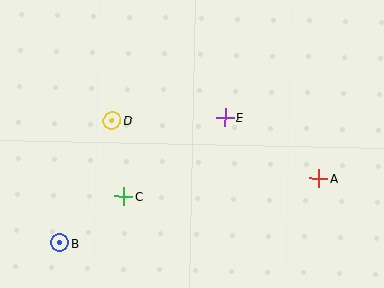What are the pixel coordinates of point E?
Point E is at (225, 117).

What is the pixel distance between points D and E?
The distance between D and E is 113 pixels.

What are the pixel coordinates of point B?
Point B is at (60, 243).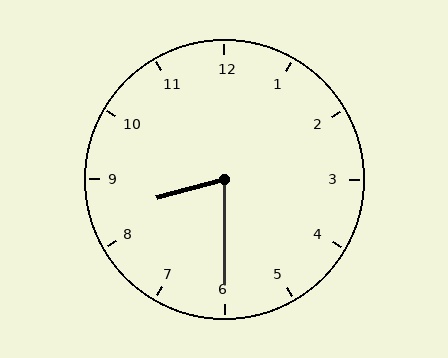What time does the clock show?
8:30.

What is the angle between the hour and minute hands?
Approximately 75 degrees.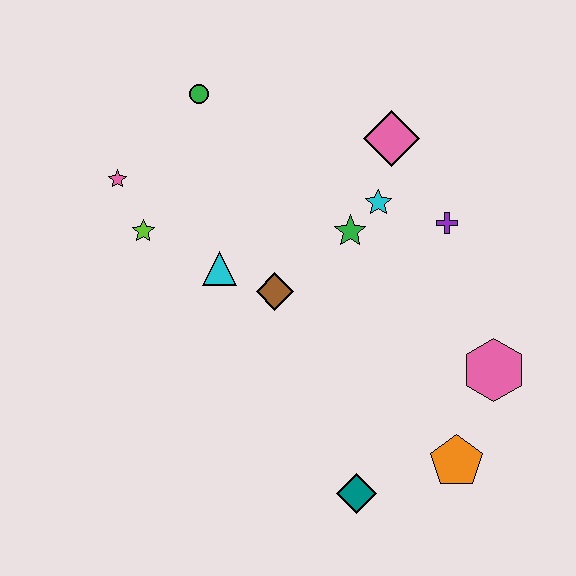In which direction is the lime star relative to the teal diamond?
The lime star is above the teal diamond.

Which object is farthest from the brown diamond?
The orange pentagon is farthest from the brown diamond.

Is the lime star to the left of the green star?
Yes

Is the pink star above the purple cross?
Yes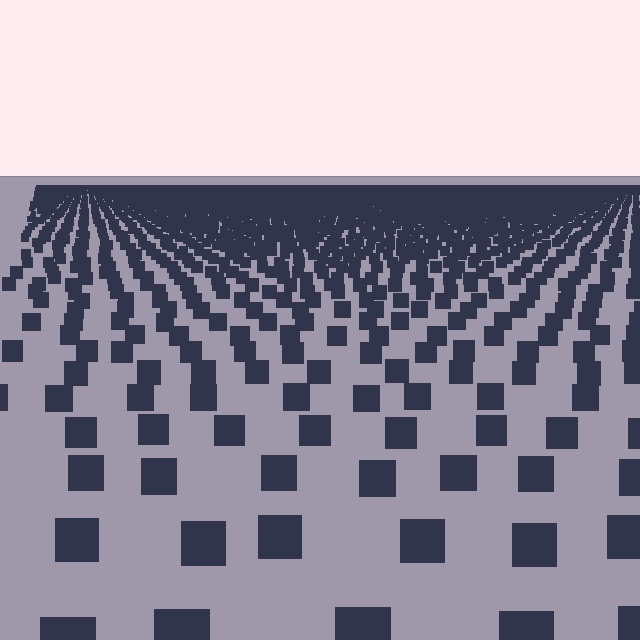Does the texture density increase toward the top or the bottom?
Density increases toward the top.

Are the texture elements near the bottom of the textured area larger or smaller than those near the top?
Larger. Near the bottom, elements are closer to the viewer and appear at a bigger on-screen size.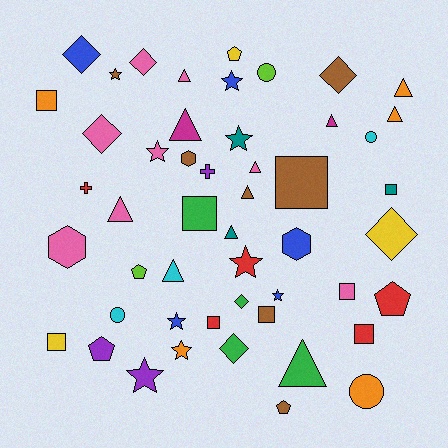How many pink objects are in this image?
There are 8 pink objects.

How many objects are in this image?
There are 50 objects.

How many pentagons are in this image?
There are 5 pentagons.